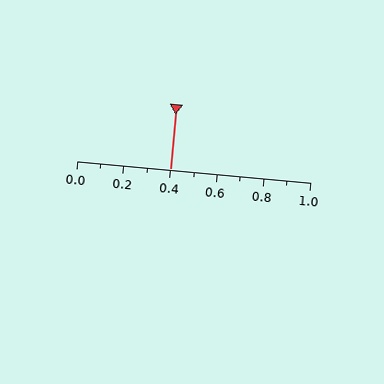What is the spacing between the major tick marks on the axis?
The major ticks are spaced 0.2 apart.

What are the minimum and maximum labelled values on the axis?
The axis runs from 0.0 to 1.0.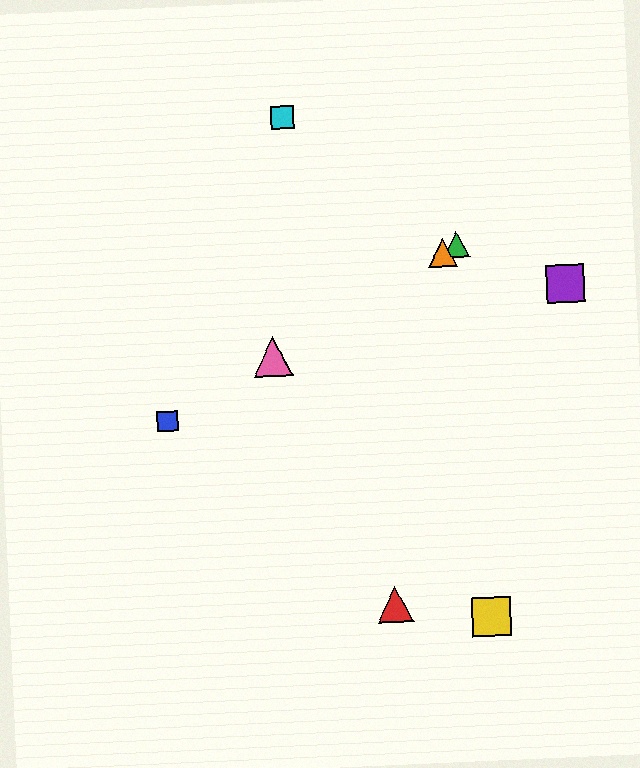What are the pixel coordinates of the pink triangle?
The pink triangle is at (273, 357).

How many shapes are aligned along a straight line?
4 shapes (the blue square, the green triangle, the orange triangle, the pink triangle) are aligned along a straight line.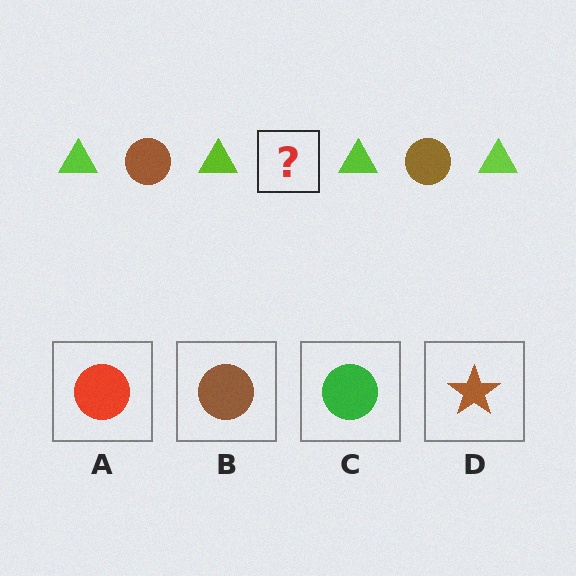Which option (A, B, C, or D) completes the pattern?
B.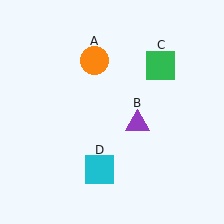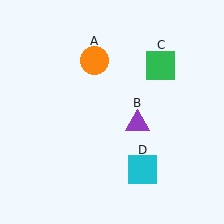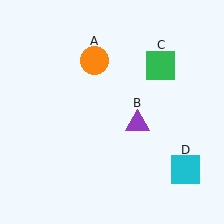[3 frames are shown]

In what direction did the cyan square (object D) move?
The cyan square (object D) moved right.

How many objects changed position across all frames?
1 object changed position: cyan square (object D).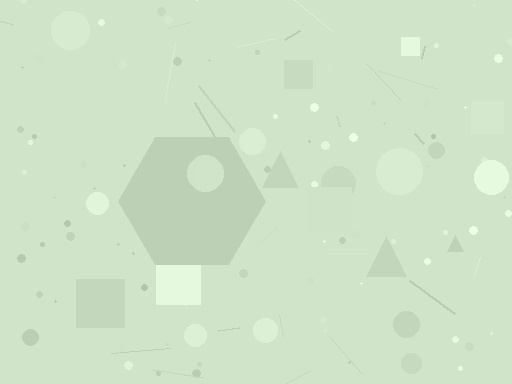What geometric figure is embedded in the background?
A hexagon is embedded in the background.